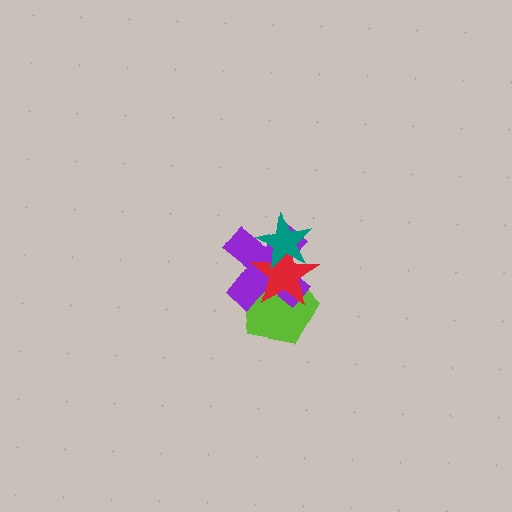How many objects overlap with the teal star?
2 objects overlap with the teal star.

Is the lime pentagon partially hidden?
Yes, it is partially covered by another shape.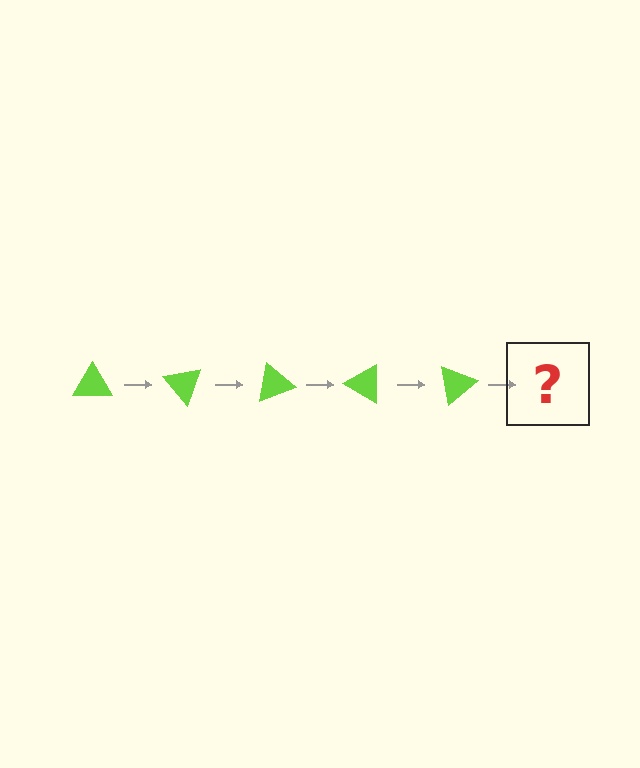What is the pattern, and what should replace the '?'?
The pattern is that the triangle rotates 50 degrees each step. The '?' should be a lime triangle rotated 250 degrees.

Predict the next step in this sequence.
The next step is a lime triangle rotated 250 degrees.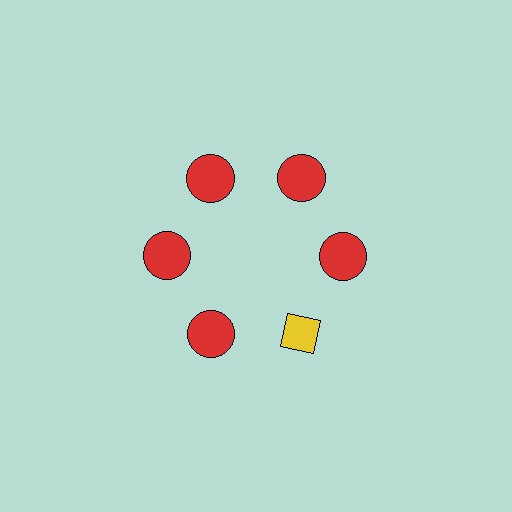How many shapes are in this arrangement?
There are 6 shapes arranged in a ring pattern.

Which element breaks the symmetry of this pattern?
The yellow diamond at roughly the 5 o'clock position breaks the symmetry. All other shapes are red circles.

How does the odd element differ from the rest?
It differs in both color (yellow instead of red) and shape (diamond instead of circle).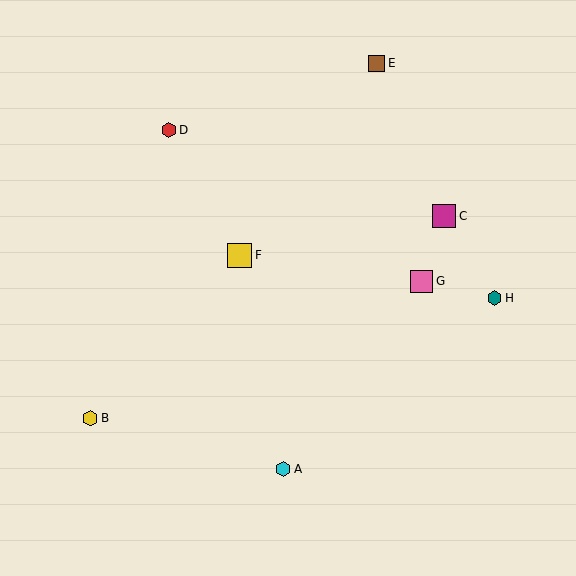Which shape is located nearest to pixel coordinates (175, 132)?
The red hexagon (labeled D) at (169, 130) is nearest to that location.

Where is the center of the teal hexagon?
The center of the teal hexagon is at (494, 298).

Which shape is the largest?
The yellow square (labeled F) is the largest.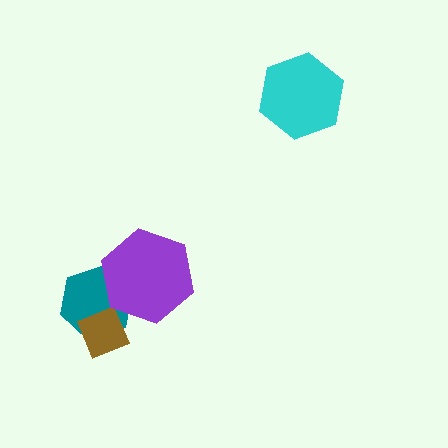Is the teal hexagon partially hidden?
Yes, it is partially covered by another shape.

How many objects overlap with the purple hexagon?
1 object overlaps with the purple hexagon.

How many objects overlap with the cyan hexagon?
0 objects overlap with the cyan hexagon.